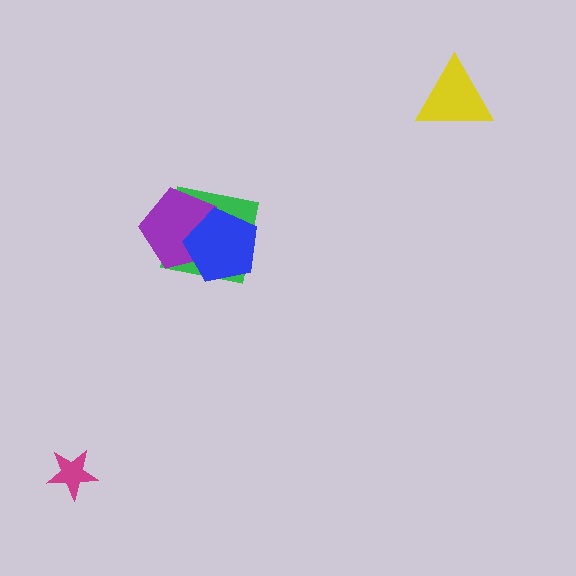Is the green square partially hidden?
Yes, it is partially covered by another shape.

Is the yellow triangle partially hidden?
No, no other shape covers it.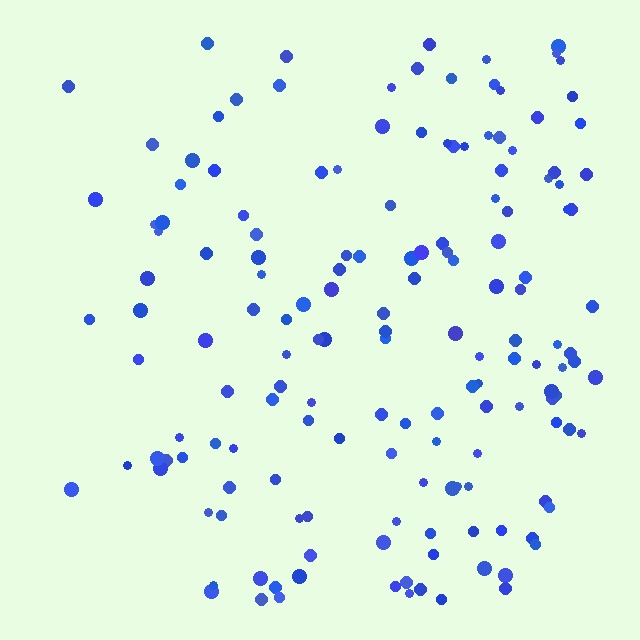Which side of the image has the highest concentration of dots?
The right.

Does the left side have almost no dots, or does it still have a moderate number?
Still a moderate number, just noticeably fewer than the right.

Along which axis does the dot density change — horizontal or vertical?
Horizontal.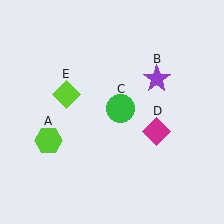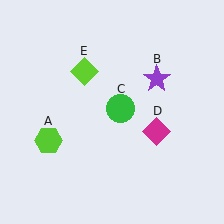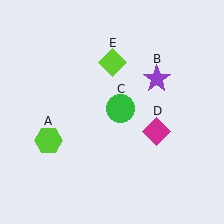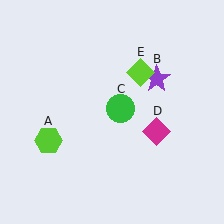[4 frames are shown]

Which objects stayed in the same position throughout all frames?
Lime hexagon (object A) and purple star (object B) and green circle (object C) and magenta diamond (object D) remained stationary.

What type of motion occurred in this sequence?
The lime diamond (object E) rotated clockwise around the center of the scene.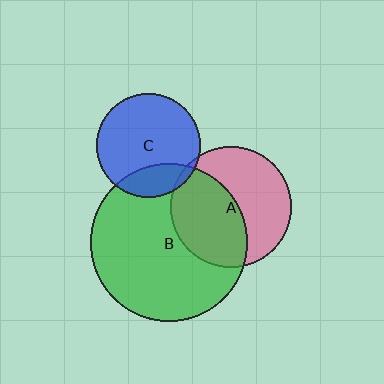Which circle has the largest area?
Circle B (green).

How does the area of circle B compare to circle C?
Approximately 2.3 times.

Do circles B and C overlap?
Yes.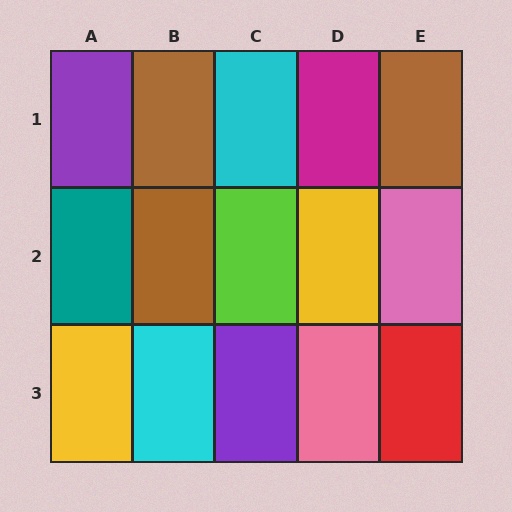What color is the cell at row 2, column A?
Teal.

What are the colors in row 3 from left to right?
Yellow, cyan, purple, pink, red.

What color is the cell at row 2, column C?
Lime.